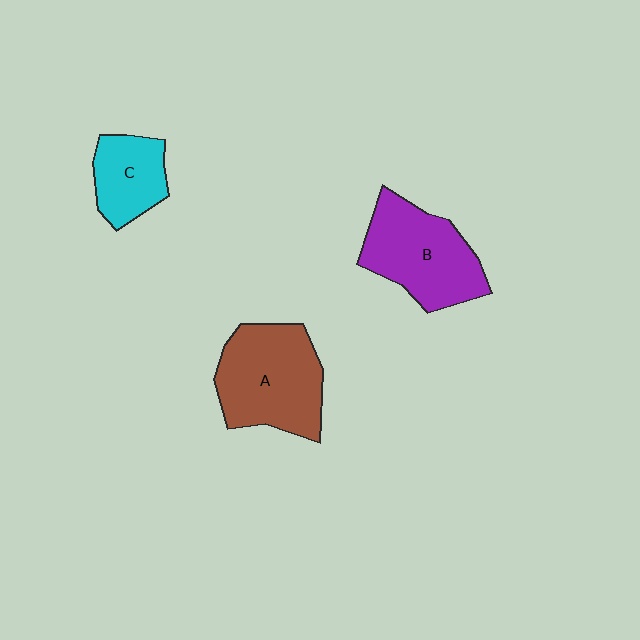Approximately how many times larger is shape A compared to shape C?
Approximately 1.8 times.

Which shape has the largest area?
Shape A (brown).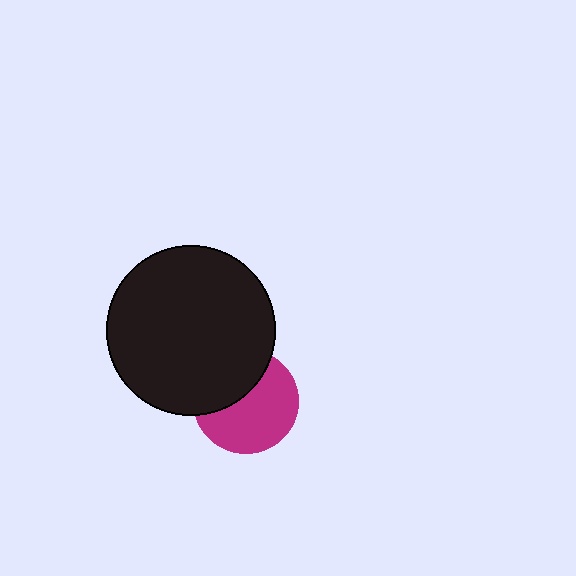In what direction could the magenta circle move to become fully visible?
The magenta circle could move down. That would shift it out from behind the black circle entirely.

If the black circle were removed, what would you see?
You would see the complete magenta circle.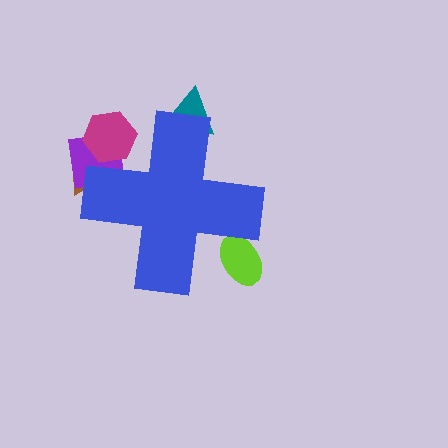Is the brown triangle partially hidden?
Yes, the brown triangle is partially hidden behind the blue cross.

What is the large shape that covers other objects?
A blue cross.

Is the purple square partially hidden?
Yes, the purple square is partially hidden behind the blue cross.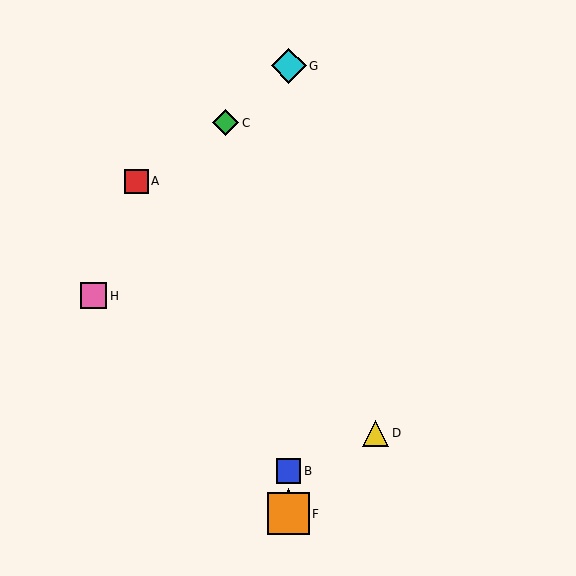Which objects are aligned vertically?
Objects B, E, F, G are aligned vertically.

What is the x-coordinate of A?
Object A is at x≈136.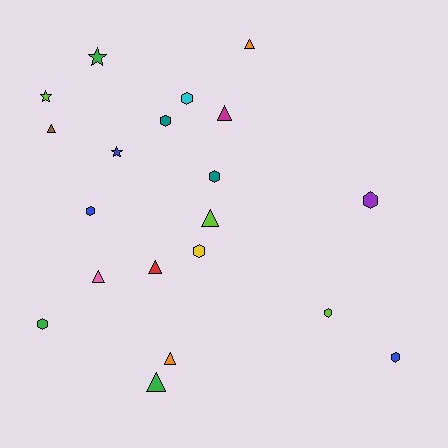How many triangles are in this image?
There are 8 triangles.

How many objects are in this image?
There are 20 objects.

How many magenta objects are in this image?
There is 1 magenta object.